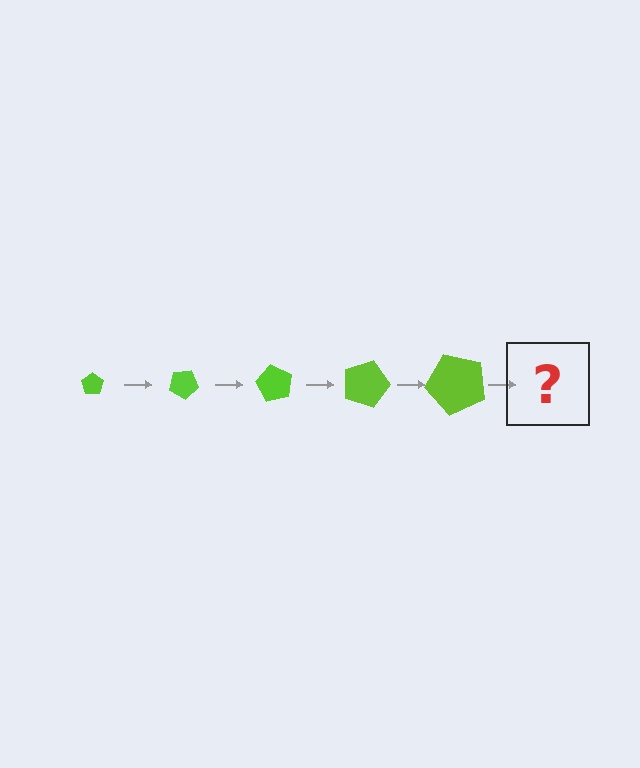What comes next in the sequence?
The next element should be a pentagon, larger than the previous one and rotated 150 degrees from the start.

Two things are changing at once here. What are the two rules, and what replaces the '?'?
The two rules are that the pentagon grows larger each step and it rotates 30 degrees each step. The '?' should be a pentagon, larger than the previous one and rotated 150 degrees from the start.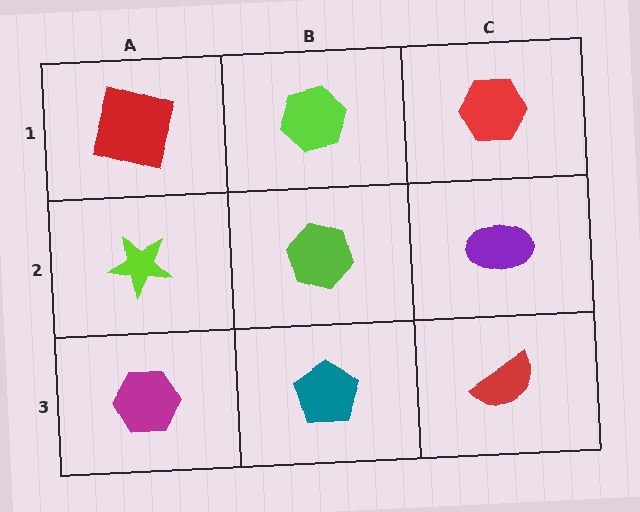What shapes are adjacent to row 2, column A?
A red square (row 1, column A), a magenta hexagon (row 3, column A), a lime hexagon (row 2, column B).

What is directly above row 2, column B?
A lime hexagon.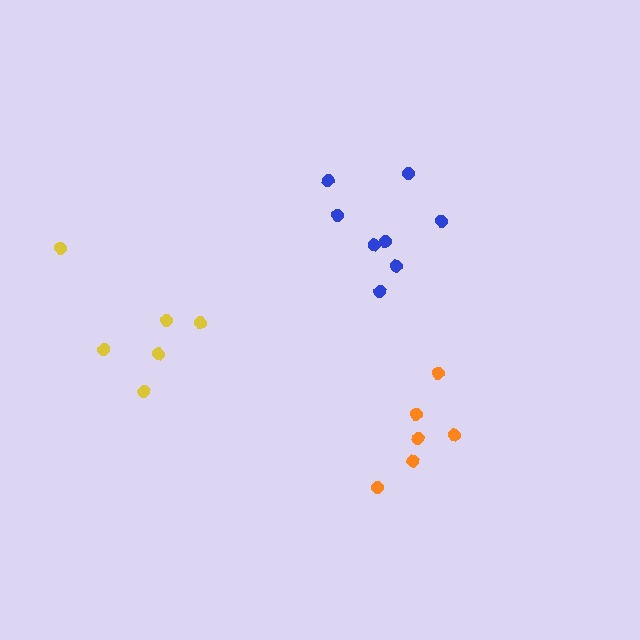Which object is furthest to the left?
The yellow cluster is leftmost.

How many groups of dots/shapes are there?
There are 3 groups.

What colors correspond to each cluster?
The clusters are colored: orange, yellow, blue.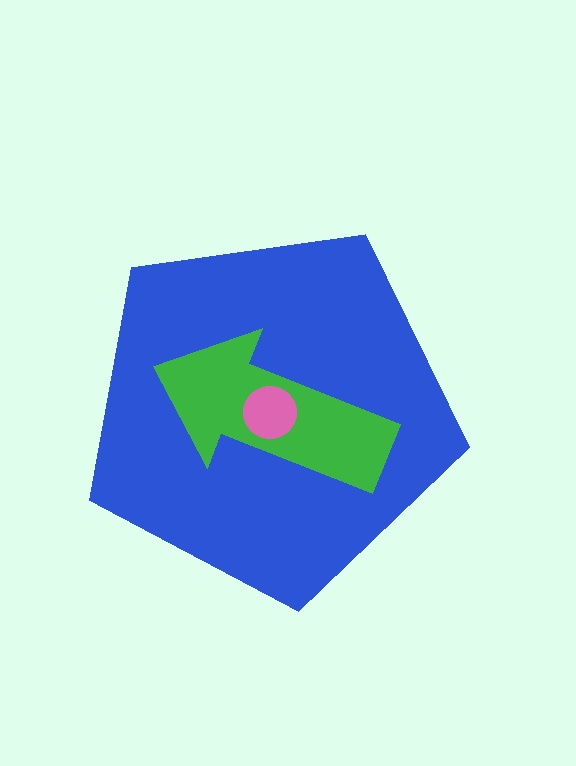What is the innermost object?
The pink circle.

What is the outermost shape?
The blue pentagon.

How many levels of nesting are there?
3.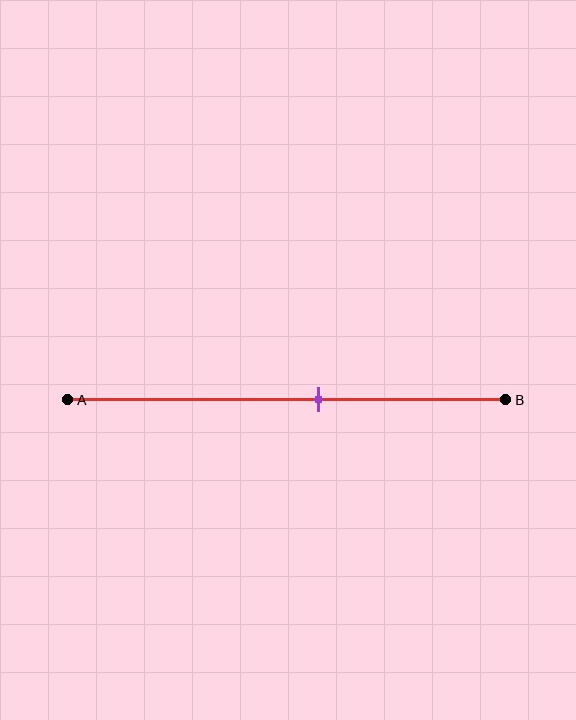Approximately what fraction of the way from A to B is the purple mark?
The purple mark is approximately 55% of the way from A to B.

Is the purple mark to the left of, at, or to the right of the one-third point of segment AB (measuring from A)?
The purple mark is to the right of the one-third point of segment AB.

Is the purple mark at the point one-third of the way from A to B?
No, the mark is at about 55% from A, not at the 33% one-third point.